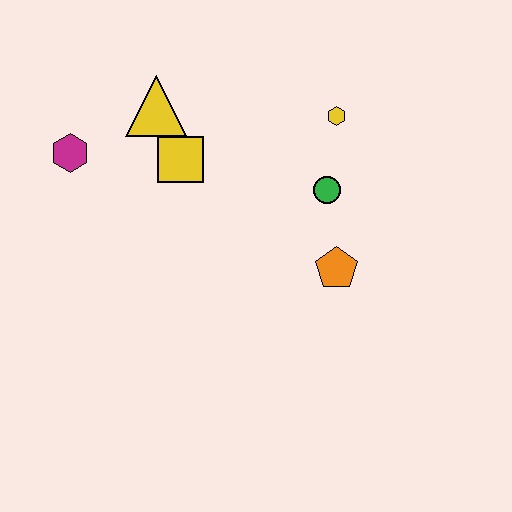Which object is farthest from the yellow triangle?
The orange pentagon is farthest from the yellow triangle.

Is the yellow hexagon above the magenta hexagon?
Yes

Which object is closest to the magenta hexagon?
The yellow triangle is closest to the magenta hexagon.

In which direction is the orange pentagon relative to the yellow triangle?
The orange pentagon is to the right of the yellow triangle.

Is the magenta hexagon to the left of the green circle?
Yes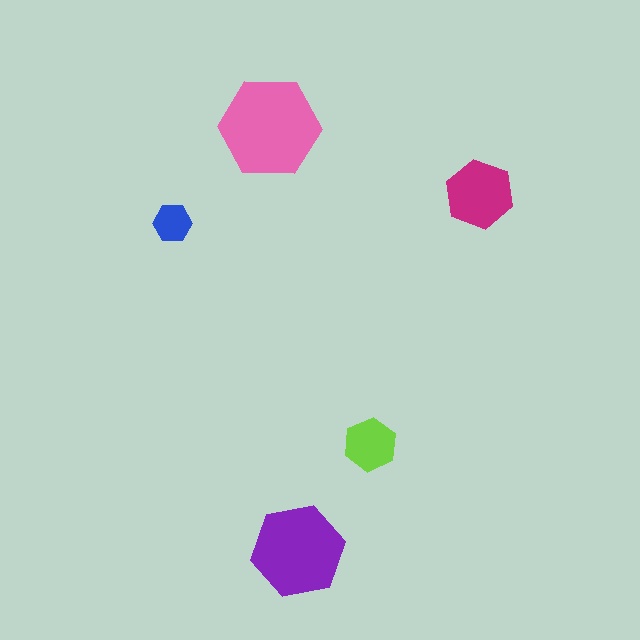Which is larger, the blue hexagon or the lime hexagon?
The lime one.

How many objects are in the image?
There are 5 objects in the image.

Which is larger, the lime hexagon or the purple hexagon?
The purple one.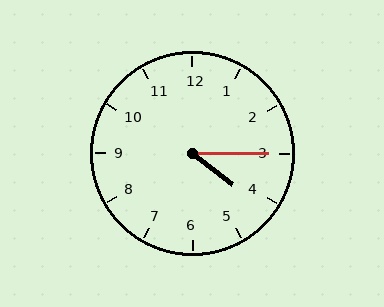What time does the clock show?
4:15.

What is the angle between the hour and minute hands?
Approximately 38 degrees.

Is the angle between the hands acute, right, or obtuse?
It is acute.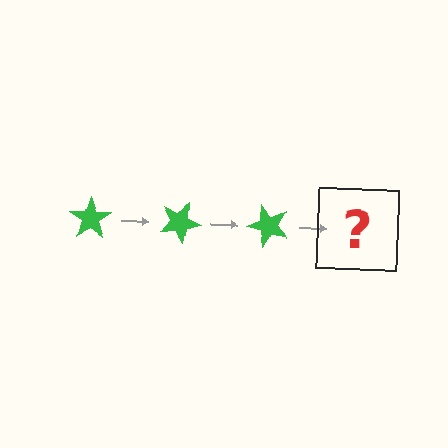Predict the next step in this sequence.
The next step is a green star rotated 75 degrees.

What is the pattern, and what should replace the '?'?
The pattern is that the star rotates 25 degrees each step. The '?' should be a green star rotated 75 degrees.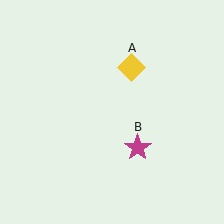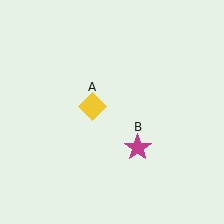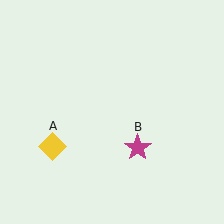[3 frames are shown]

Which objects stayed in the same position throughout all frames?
Magenta star (object B) remained stationary.